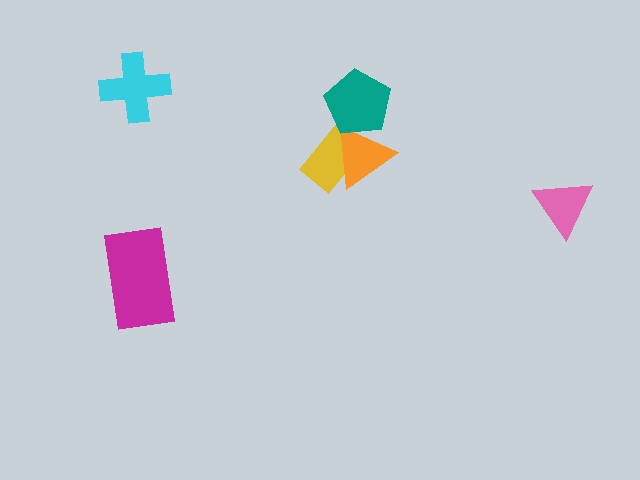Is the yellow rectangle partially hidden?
Yes, it is partially covered by another shape.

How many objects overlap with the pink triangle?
0 objects overlap with the pink triangle.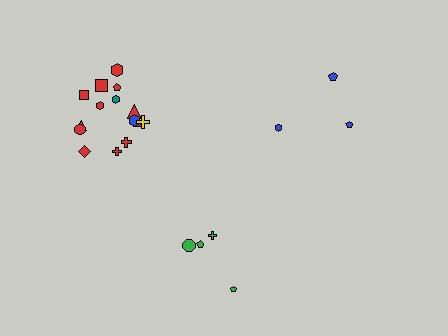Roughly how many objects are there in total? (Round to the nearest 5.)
Roughly 20 objects in total.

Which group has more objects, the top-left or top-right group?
The top-left group.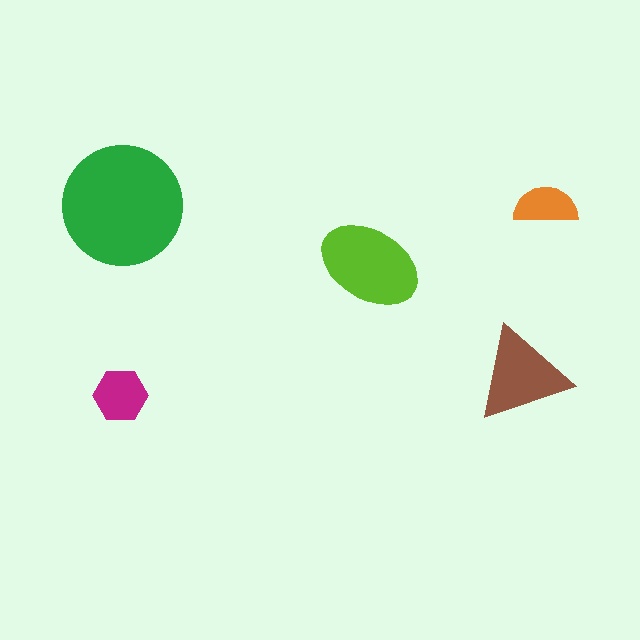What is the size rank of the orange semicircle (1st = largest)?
5th.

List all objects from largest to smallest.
The green circle, the lime ellipse, the brown triangle, the magenta hexagon, the orange semicircle.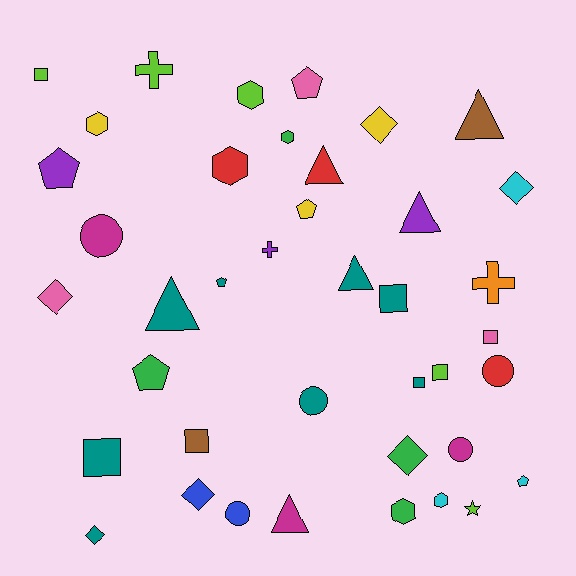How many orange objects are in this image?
There is 1 orange object.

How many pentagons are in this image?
There are 6 pentagons.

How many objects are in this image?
There are 40 objects.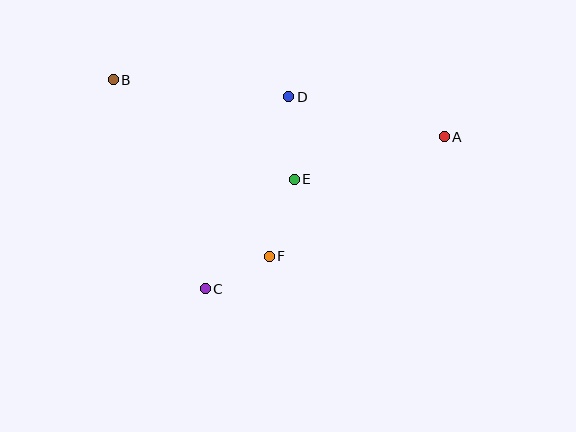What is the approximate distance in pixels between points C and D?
The distance between C and D is approximately 210 pixels.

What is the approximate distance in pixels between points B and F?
The distance between B and F is approximately 236 pixels.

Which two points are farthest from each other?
Points A and B are farthest from each other.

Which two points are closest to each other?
Points C and F are closest to each other.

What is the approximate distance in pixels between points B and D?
The distance between B and D is approximately 177 pixels.